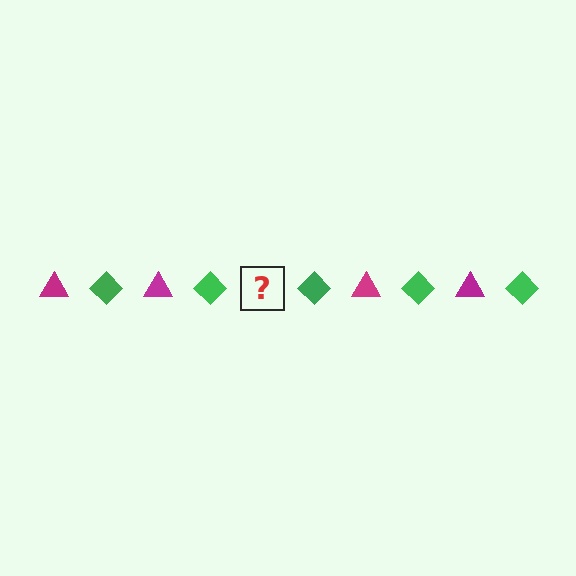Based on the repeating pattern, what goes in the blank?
The blank should be a magenta triangle.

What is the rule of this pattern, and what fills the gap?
The rule is that the pattern alternates between magenta triangle and green diamond. The gap should be filled with a magenta triangle.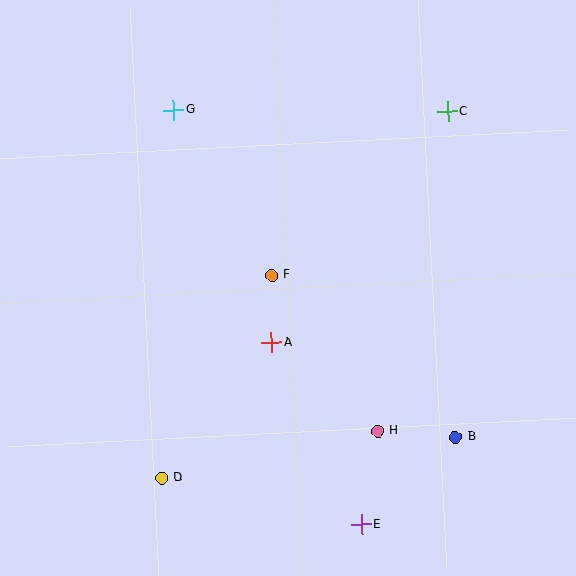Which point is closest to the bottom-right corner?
Point B is closest to the bottom-right corner.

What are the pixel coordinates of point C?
Point C is at (448, 112).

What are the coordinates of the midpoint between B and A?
The midpoint between B and A is at (363, 390).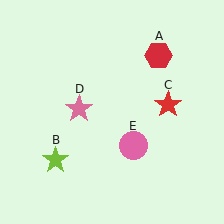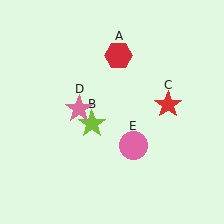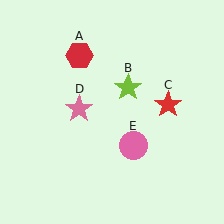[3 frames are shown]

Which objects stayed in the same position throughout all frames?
Red star (object C) and pink star (object D) and pink circle (object E) remained stationary.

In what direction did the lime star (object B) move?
The lime star (object B) moved up and to the right.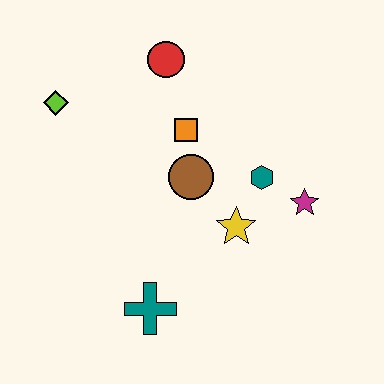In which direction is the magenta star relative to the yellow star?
The magenta star is to the right of the yellow star.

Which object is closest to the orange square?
The brown circle is closest to the orange square.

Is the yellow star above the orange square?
No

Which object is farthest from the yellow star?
The lime diamond is farthest from the yellow star.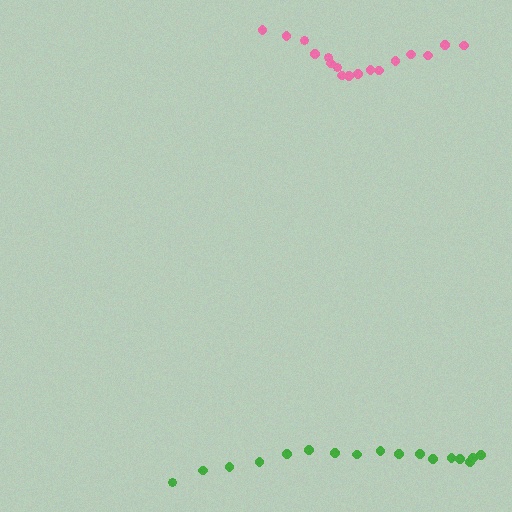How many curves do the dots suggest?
There are 2 distinct paths.